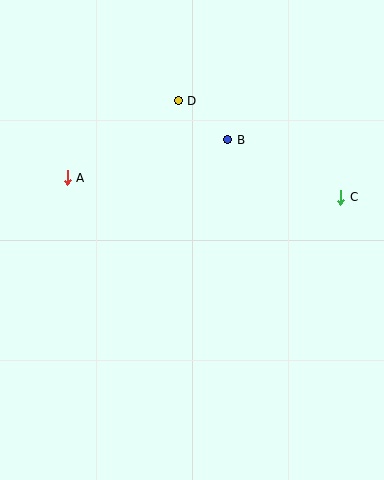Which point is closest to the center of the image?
Point B at (228, 140) is closest to the center.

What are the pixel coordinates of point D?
Point D is at (178, 101).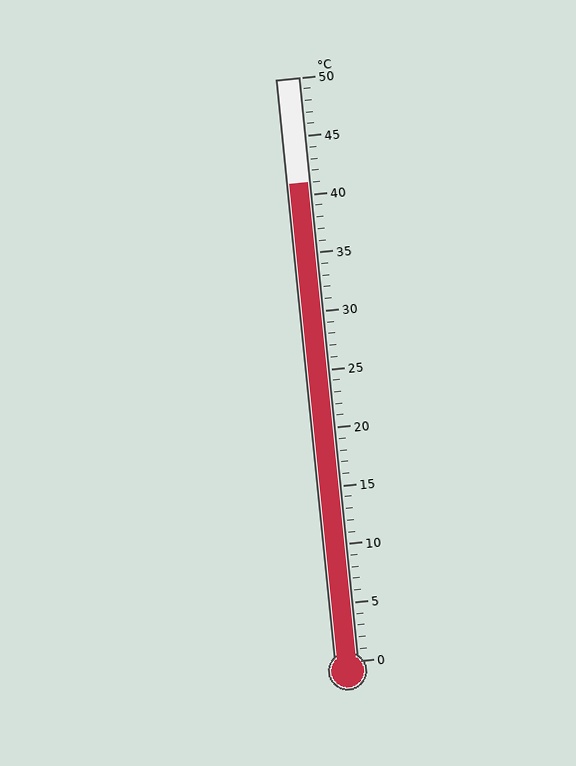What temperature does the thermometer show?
The thermometer shows approximately 41°C.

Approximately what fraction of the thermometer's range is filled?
The thermometer is filled to approximately 80% of its range.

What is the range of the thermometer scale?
The thermometer scale ranges from 0°C to 50°C.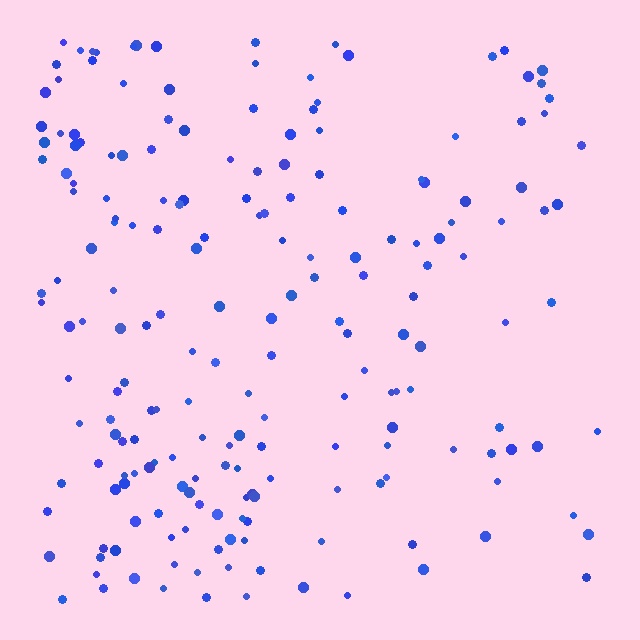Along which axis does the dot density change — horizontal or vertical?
Horizontal.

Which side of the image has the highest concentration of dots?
The left.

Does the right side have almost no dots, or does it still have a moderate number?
Still a moderate number, just noticeably fewer than the left.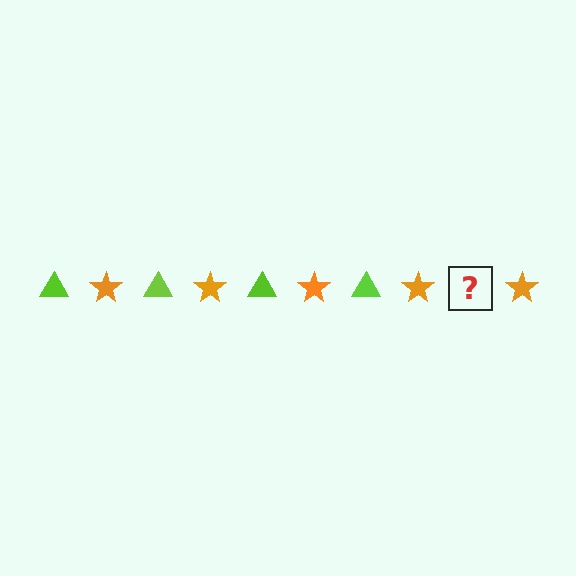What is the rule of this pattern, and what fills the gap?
The rule is that the pattern alternates between lime triangle and orange star. The gap should be filled with a lime triangle.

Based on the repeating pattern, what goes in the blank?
The blank should be a lime triangle.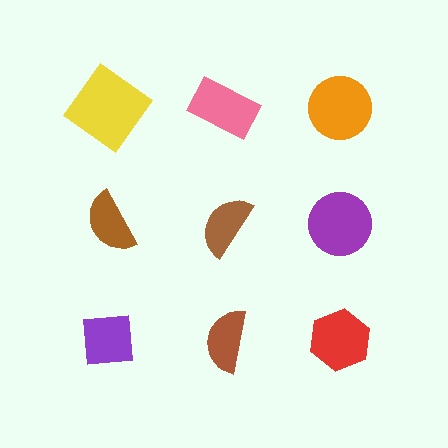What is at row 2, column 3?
A purple circle.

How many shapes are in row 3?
3 shapes.